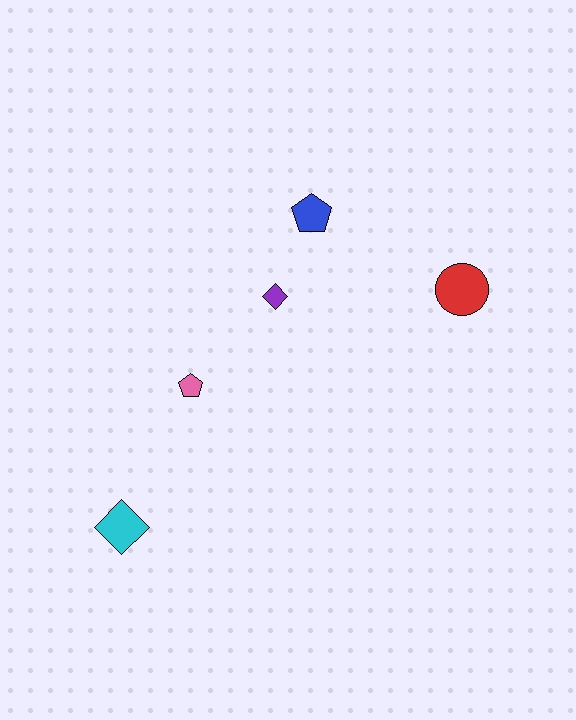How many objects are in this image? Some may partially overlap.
There are 5 objects.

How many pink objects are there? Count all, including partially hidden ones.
There is 1 pink object.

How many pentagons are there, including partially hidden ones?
There are 2 pentagons.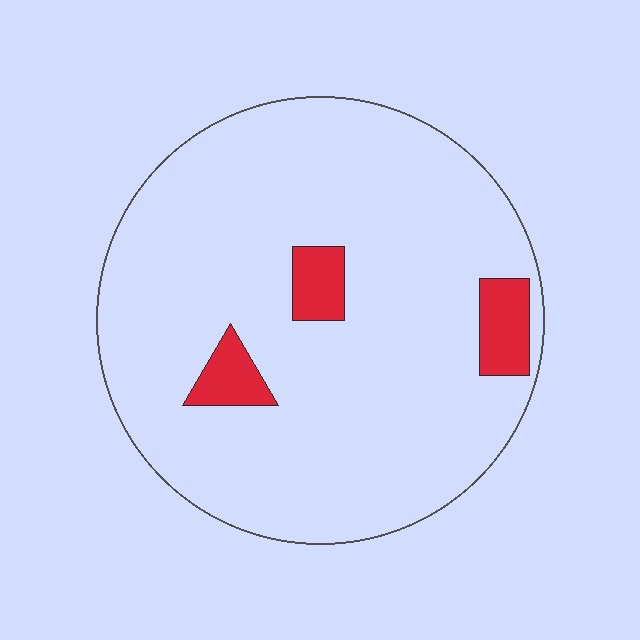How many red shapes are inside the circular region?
3.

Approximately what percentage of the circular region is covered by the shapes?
Approximately 10%.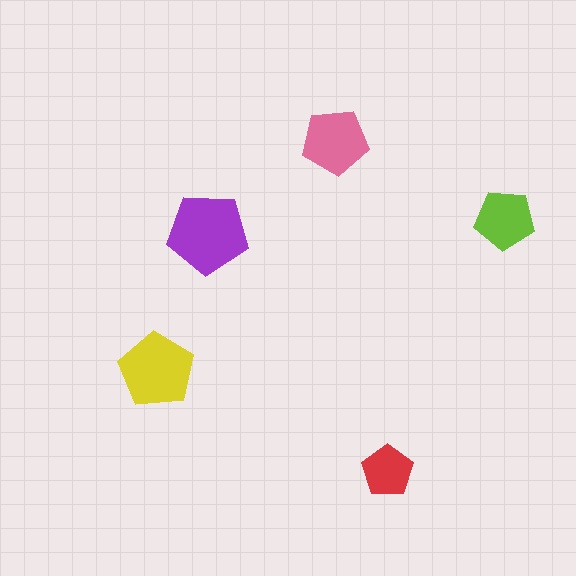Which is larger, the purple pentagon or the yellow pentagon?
The purple one.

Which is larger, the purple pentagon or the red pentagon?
The purple one.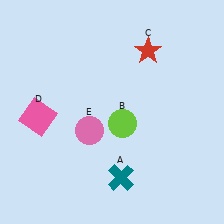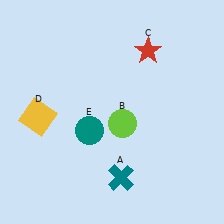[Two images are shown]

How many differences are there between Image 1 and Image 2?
There are 2 differences between the two images.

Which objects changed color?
D changed from pink to yellow. E changed from pink to teal.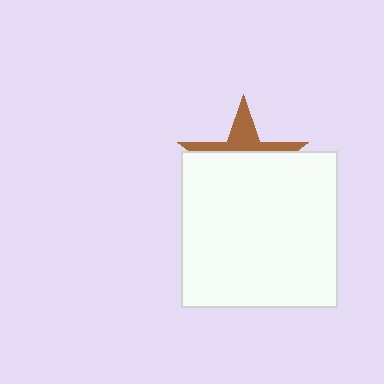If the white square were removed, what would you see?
You would see the complete brown star.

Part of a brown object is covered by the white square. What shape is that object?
It is a star.